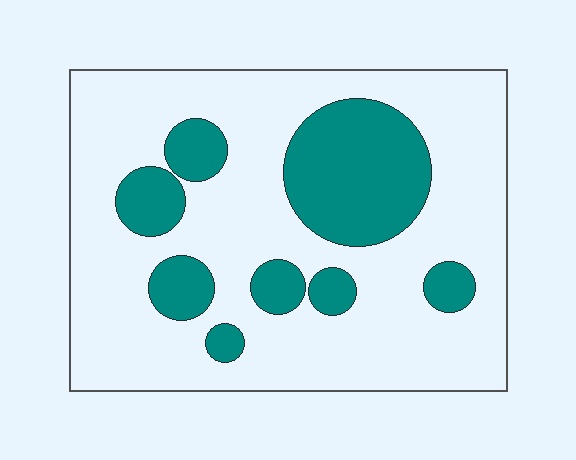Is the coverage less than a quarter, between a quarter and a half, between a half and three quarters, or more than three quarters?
Between a quarter and a half.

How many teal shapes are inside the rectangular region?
8.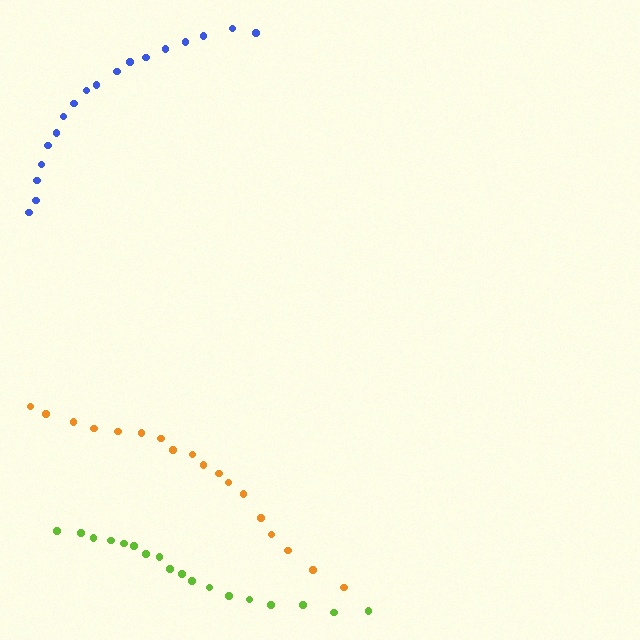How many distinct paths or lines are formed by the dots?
There are 3 distinct paths.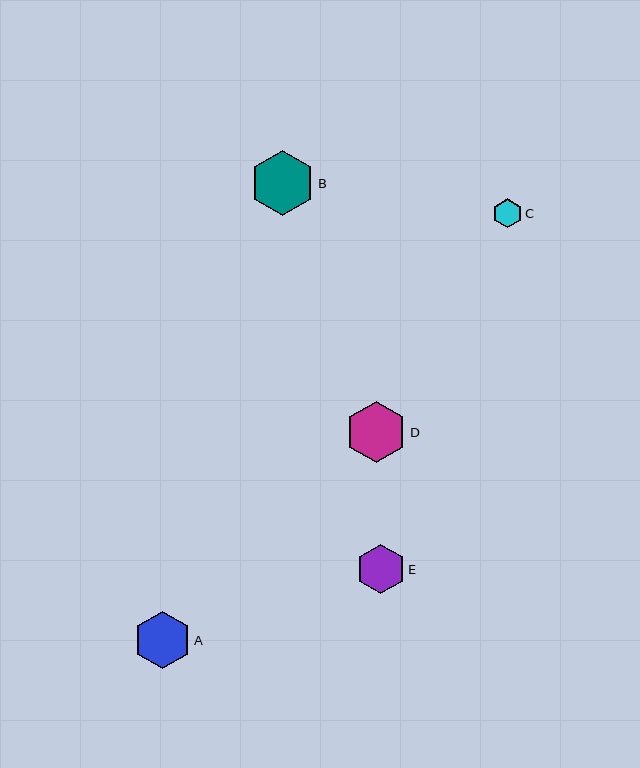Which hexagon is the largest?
Hexagon B is the largest with a size of approximately 65 pixels.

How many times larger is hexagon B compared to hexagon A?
Hexagon B is approximately 1.1 times the size of hexagon A.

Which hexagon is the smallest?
Hexagon C is the smallest with a size of approximately 29 pixels.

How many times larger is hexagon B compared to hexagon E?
Hexagon B is approximately 1.3 times the size of hexagon E.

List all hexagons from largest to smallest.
From largest to smallest: B, D, A, E, C.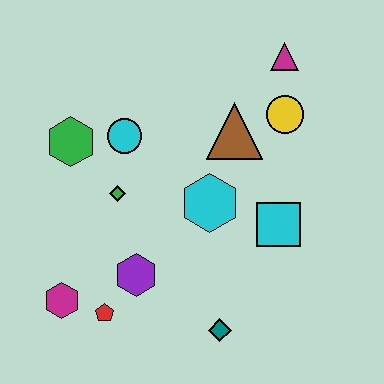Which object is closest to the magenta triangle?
The yellow circle is closest to the magenta triangle.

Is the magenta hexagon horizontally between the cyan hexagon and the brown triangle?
No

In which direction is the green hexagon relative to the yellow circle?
The green hexagon is to the left of the yellow circle.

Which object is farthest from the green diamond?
The magenta triangle is farthest from the green diamond.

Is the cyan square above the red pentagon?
Yes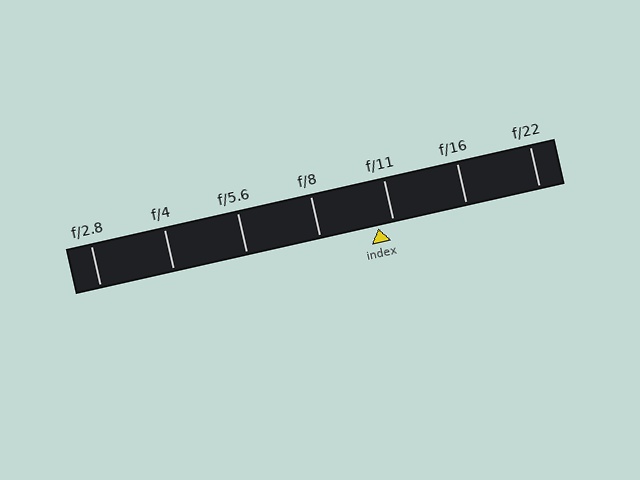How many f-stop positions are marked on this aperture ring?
There are 7 f-stop positions marked.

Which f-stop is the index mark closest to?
The index mark is closest to f/11.